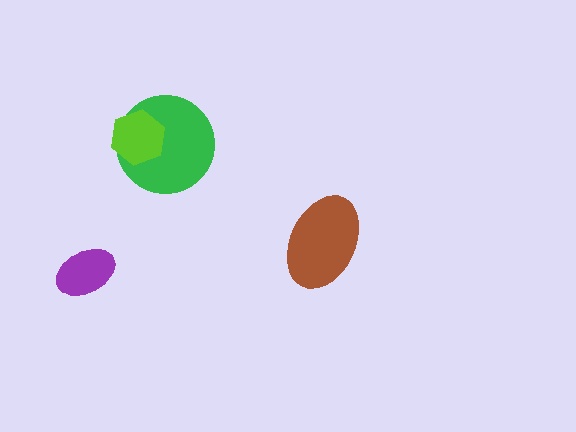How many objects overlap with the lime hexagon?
1 object overlaps with the lime hexagon.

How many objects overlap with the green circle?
1 object overlaps with the green circle.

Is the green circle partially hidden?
Yes, it is partially covered by another shape.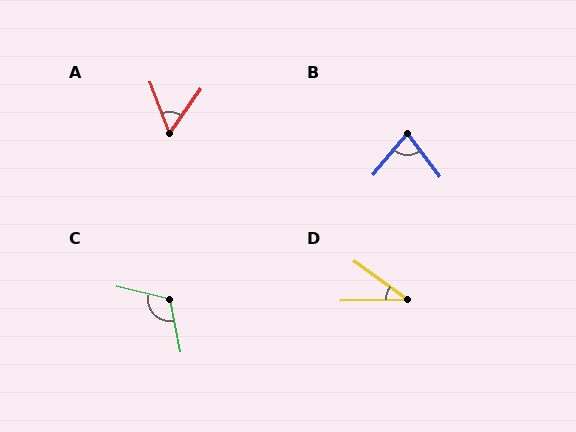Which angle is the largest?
C, at approximately 115 degrees.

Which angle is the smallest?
D, at approximately 37 degrees.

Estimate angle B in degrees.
Approximately 76 degrees.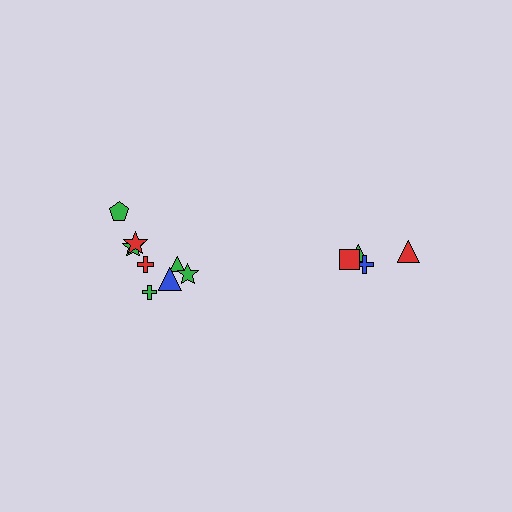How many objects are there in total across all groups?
There are 12 objects.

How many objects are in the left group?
There are 8 objects.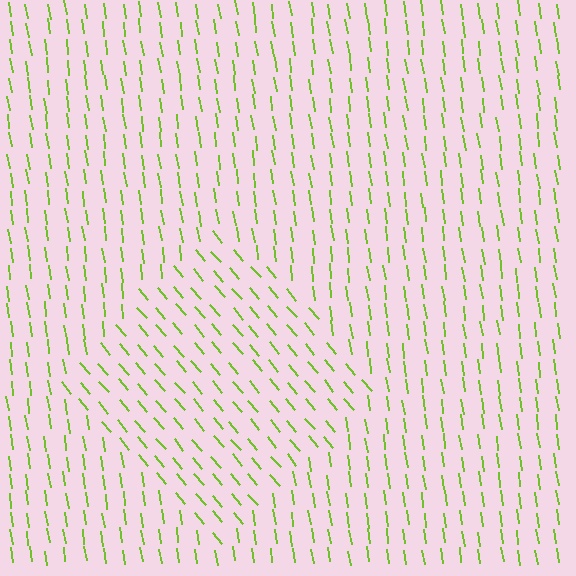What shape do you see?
I see a diamond.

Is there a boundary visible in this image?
Yes, there is a texture boundary formed by a change in line orientation.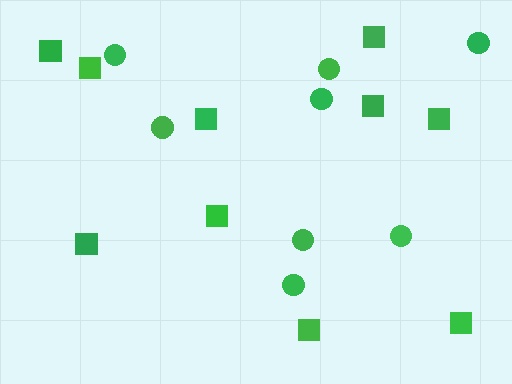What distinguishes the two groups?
There are 2 groups: one group of circles (8) and one group of squares (10).